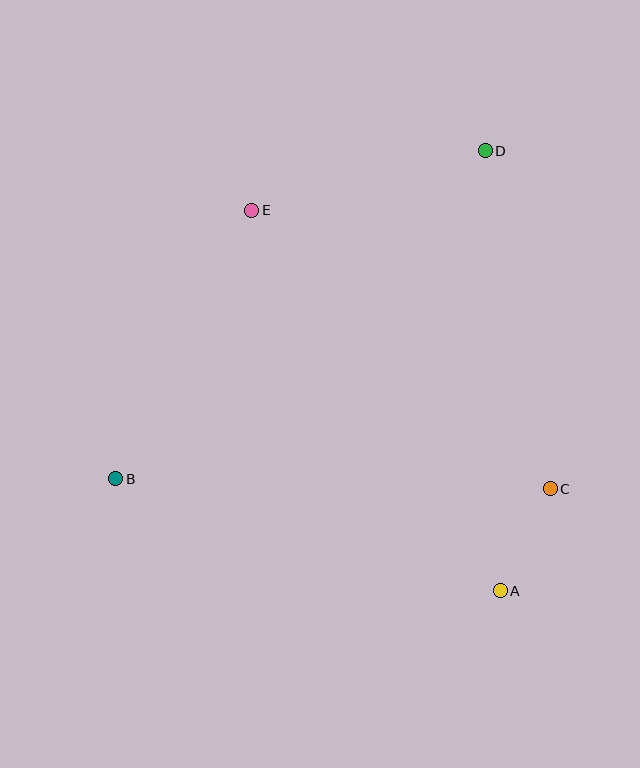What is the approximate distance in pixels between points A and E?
The distance between A and E is approximately 455 pixels.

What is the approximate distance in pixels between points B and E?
The distance between B and E is approximately 301 pixels.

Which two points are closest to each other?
Points A and C are closest to each other.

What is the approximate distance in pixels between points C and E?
The distance between C and E is approximately 408 pixels.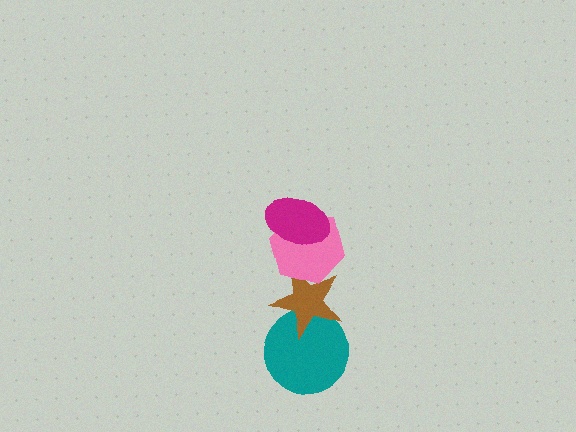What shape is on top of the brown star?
The pink hexagon is on top of the brown star.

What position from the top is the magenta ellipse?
The magenta ellipse is 1st from the top.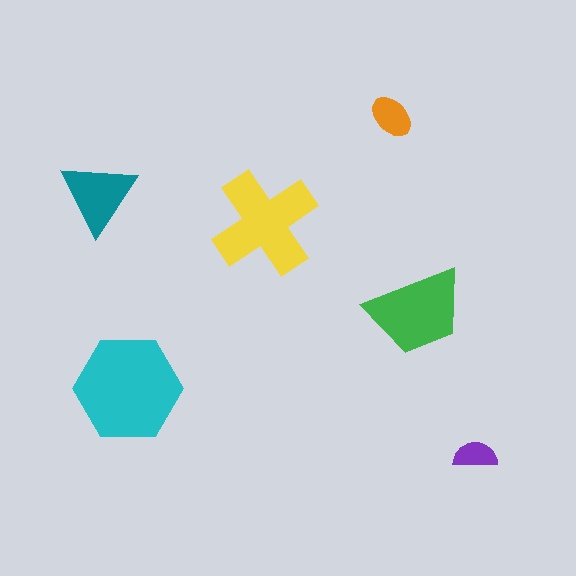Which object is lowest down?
The purple semicircle is bottommost.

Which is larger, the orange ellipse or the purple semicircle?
The orange ellipse.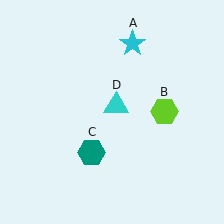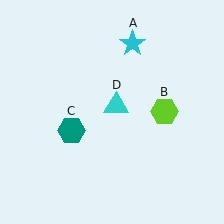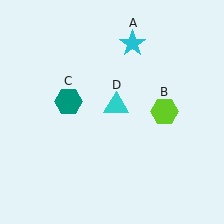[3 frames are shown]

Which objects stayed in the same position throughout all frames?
Cyan star (object A) and lime hexagon (object B) and cyan triangle (object D) remained stationary.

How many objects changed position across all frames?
1 object changed position: teal hexagon (object C).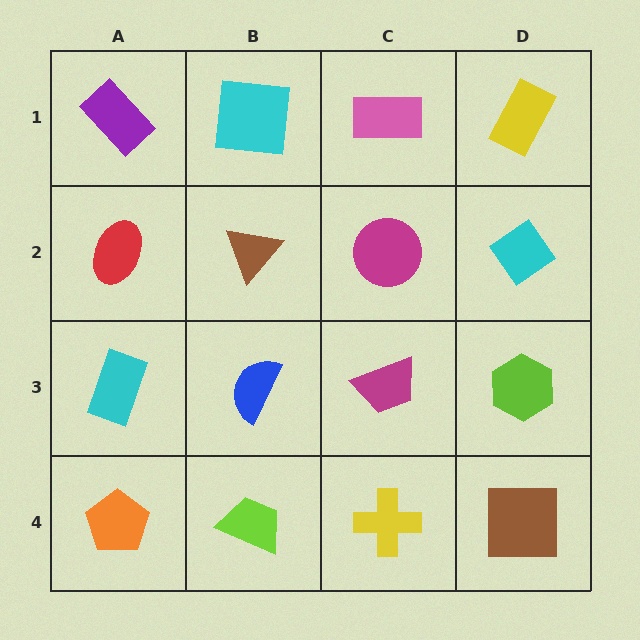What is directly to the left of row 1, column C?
A cyan square.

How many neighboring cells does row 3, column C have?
4.